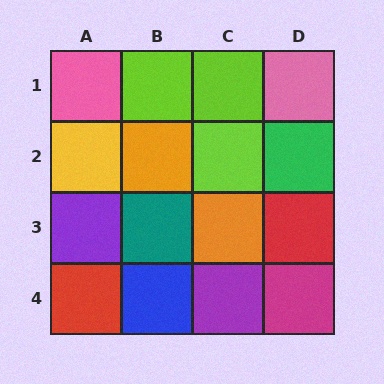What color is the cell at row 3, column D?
Red.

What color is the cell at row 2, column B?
Orange.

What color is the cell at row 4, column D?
Magenta.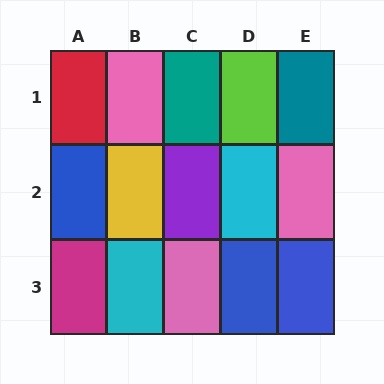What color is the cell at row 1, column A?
Red.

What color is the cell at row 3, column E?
Blue.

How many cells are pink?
3 cells are pink.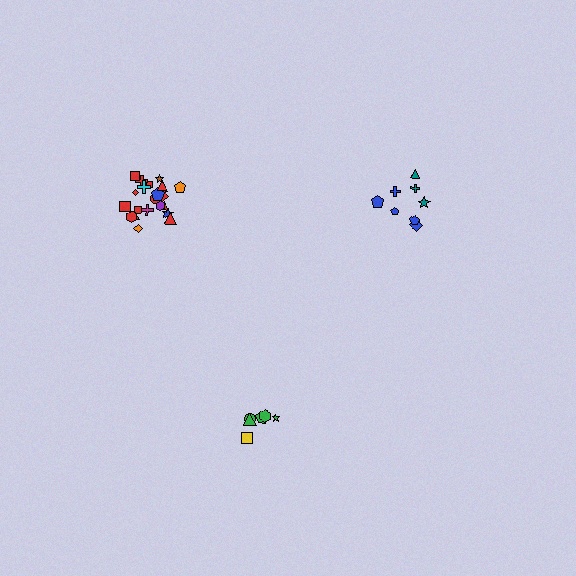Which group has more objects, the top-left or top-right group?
The top-left group.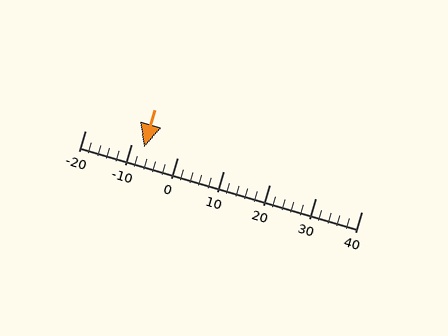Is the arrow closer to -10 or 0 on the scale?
The arrow is closer to -10.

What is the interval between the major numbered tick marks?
The major tick marks are spaced 10 units apart.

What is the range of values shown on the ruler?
The ruler shows values from -20 to 40.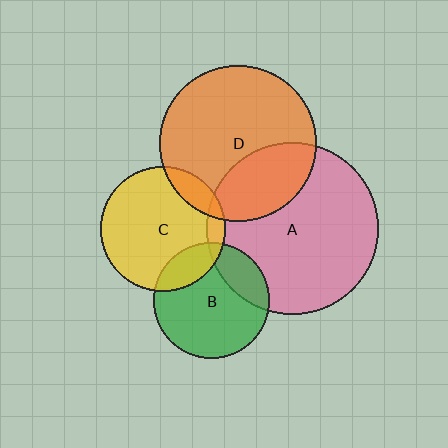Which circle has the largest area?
Circle A (pink).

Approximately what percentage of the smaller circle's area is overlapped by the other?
Approximately 10%.